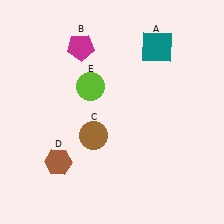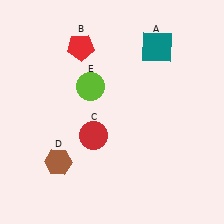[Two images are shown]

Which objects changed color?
B changed from magenta to red. C changed from brown to red.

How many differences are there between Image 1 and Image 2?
There are 2 differences between the two images.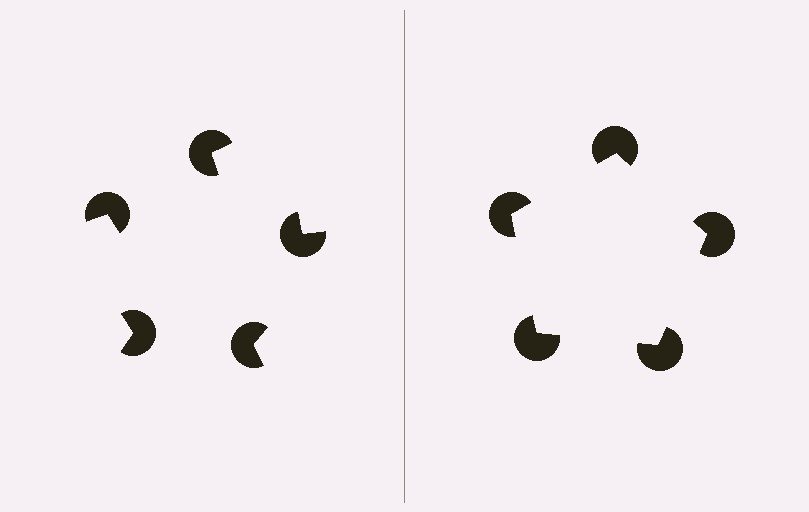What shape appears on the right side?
An illusory pentagon.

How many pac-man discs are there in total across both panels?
10 — 5 on each side.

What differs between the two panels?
The pac-man discs are positioned identically on both sides; only the wedge orientations differ. On the right they align to a pentagon; on the left they are misaligned.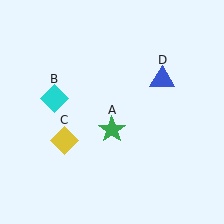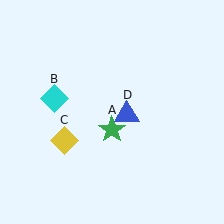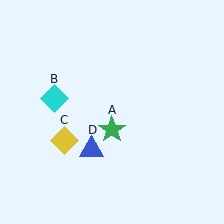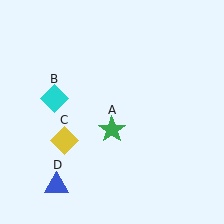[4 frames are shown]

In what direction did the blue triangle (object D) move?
The blue triangle (object D) moved down and to the left.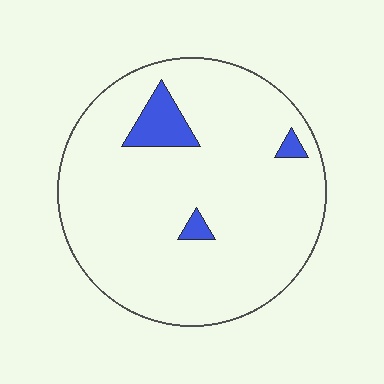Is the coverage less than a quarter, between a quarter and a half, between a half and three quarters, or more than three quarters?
Less than a quarter.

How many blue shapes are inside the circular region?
3.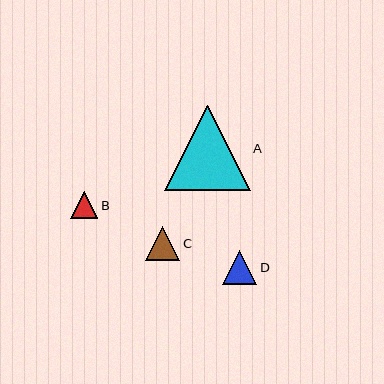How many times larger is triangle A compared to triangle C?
Triangle A is approximately 2.5 times the size of triangle C.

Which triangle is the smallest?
Triangle B is the smallest with a size of approximately 27 pixels.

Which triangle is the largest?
Triangle A is the largest with a size of approximately 85 pixels.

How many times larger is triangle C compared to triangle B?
Triangle C is approximately 1.3 times the size of triangle B.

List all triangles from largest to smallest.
From largest to smallest: A, C, D, B.